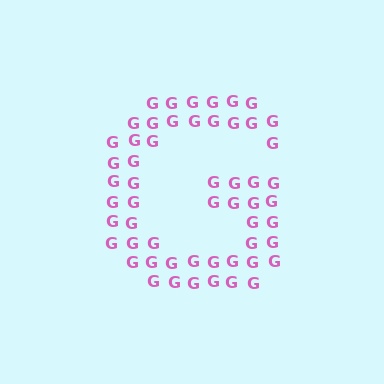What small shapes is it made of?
It is made of small letter G's.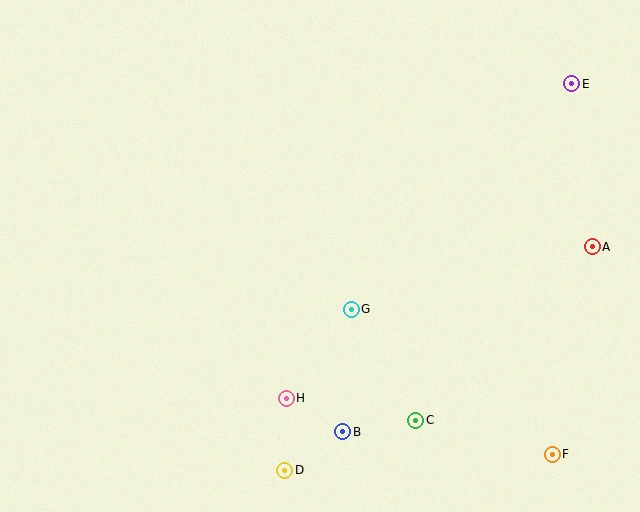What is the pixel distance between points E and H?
The distance between E and H is 425 pixels.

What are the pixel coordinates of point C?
Point C is at (416, 420).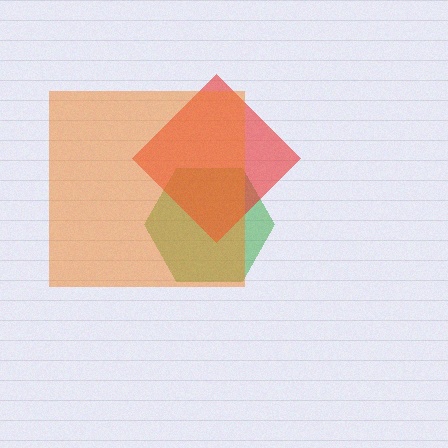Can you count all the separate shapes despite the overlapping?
Yes, there are 3 separate shapes.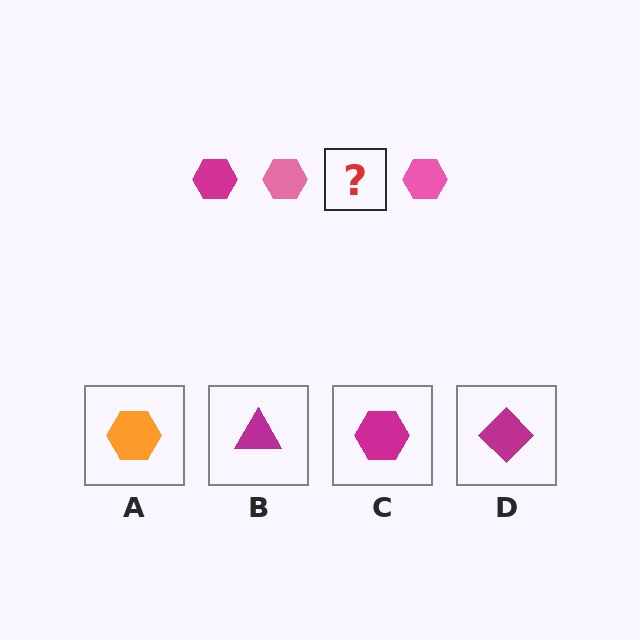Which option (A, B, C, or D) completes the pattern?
C.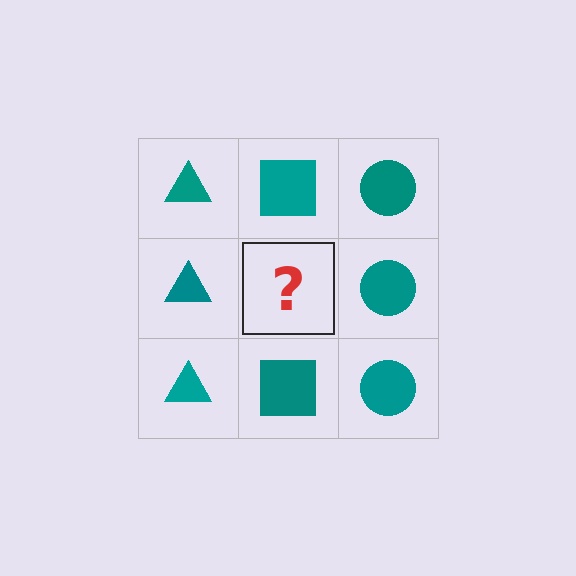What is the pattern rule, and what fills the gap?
The rule is that each column has a consistent shape. The gap should be filled with a teal square.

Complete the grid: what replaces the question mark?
The question mark should be replaced with a teal square.